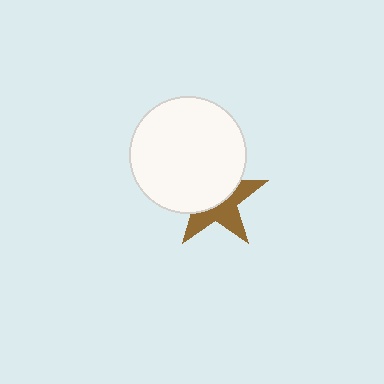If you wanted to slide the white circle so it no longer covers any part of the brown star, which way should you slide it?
Slide it toward the upper-left — that is the most direct way to separate the two shapes.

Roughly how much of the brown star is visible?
About half of it is visible (roughly 46%).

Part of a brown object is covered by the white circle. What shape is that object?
It is a star.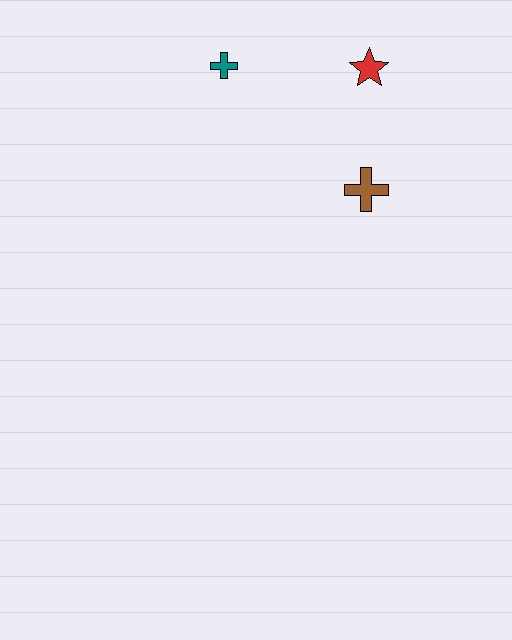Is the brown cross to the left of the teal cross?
No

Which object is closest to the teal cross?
The red star is closest to the teal cross.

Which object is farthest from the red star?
The teal cross is farthest from the red star.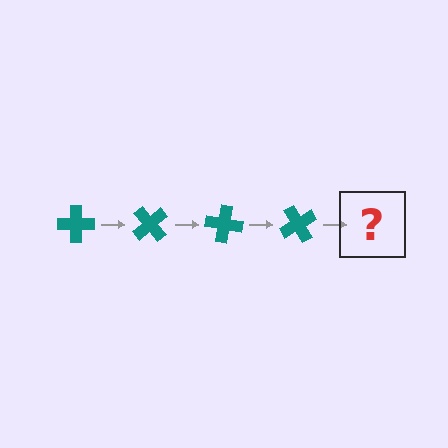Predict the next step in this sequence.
The next step is a teal cross rotated 200 degrees.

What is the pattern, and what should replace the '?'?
The pattern is that the cross rotates 50 degrees each step. The '?' should be a teal cross rotated 200 degrees.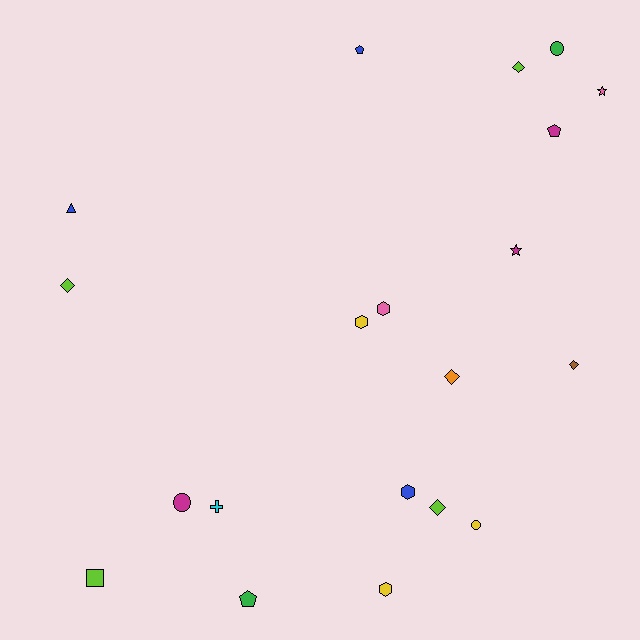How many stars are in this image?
There are 2 stars.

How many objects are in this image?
There are 20 objects.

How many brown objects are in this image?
There is 1 brown object.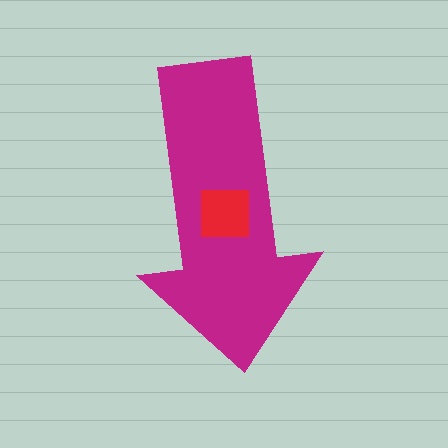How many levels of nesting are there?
2.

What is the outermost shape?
The magenta arrow.